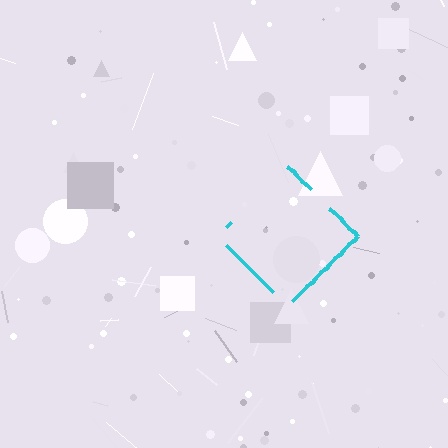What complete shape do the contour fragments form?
The contour fragments form a diamond.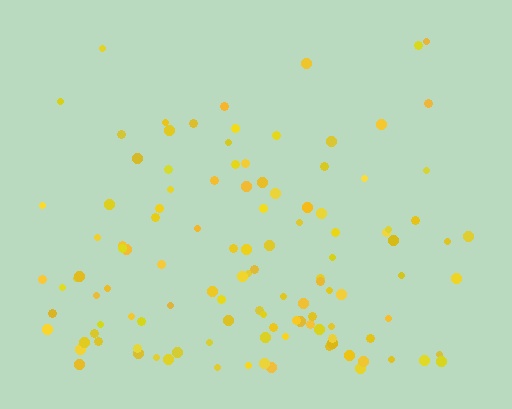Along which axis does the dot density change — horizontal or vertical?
Vertical.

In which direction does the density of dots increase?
From top to bottom, with the bottom side densest.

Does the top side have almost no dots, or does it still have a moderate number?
Still a moderate number, just noticeably fewer than the bottom.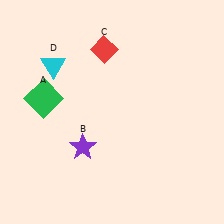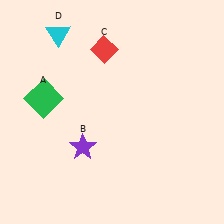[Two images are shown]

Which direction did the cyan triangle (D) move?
The cyan triangle (D) moved up.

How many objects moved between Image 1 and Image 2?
1 object moved between the two images.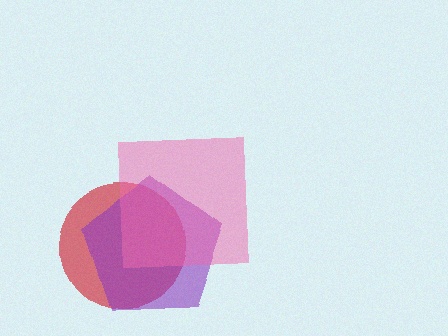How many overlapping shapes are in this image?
There are 3 overlapping shapes in the image.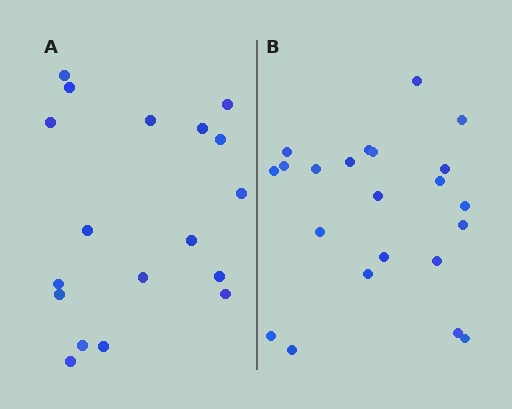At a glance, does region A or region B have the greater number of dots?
Region B (the right region) has more dots.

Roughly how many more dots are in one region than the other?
Region B has about 4 more dots than region A.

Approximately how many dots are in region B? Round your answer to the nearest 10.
About 20 dots. (The exact count is 22, which rounds to 20.)